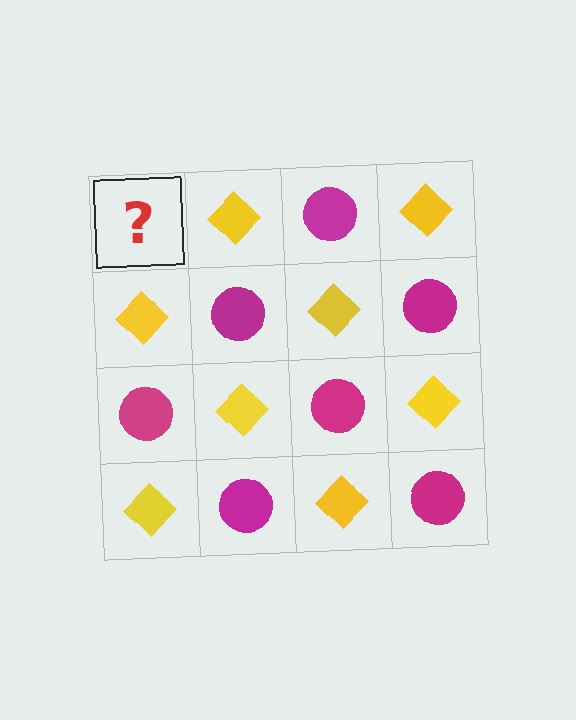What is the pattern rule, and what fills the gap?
The rule is that it alternates magenta circle and yellow diamond in a checkerboard pattern. The gap should be filled with a magenta circle.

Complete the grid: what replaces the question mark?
The question mark should be replaced with a magenta circle.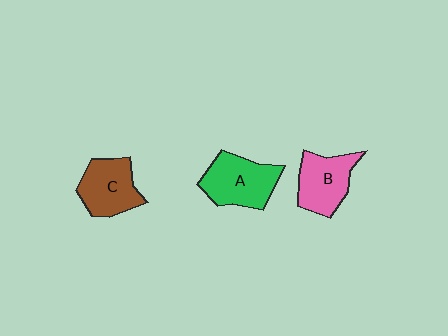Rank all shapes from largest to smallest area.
From largest to smallest: A (green), C (brown), B (pink).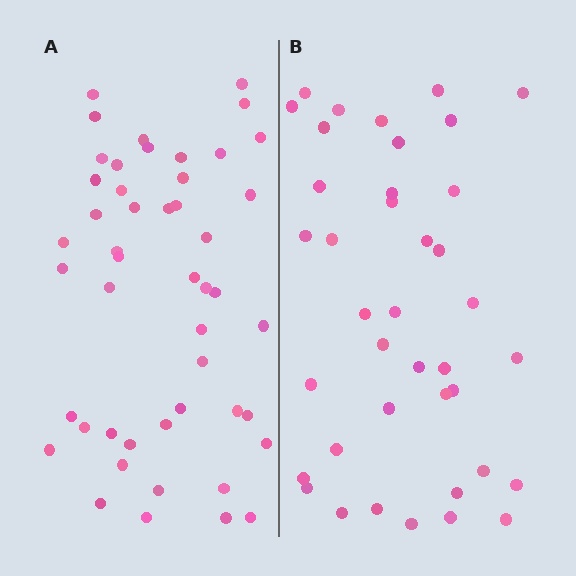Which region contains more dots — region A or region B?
Region A (the left region) has more dots.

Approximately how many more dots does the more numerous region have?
Region A has roughly 8 or so more dots than region B.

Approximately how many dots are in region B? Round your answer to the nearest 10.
About 40 dots. (The exact count is 39, which rounds to 40.)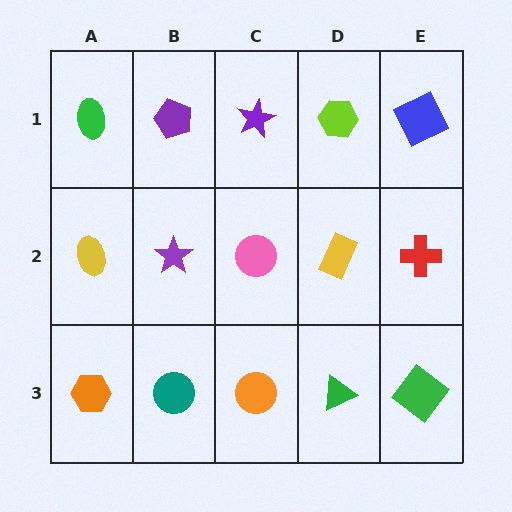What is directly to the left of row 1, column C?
A purple pentagon.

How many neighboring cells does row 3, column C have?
3.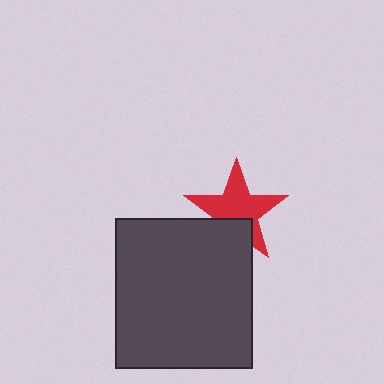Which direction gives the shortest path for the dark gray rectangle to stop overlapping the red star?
Moving down gives the shortest separation.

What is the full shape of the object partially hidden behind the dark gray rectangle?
The partially hidden object is a red star.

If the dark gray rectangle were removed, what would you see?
You would see the complete red star.